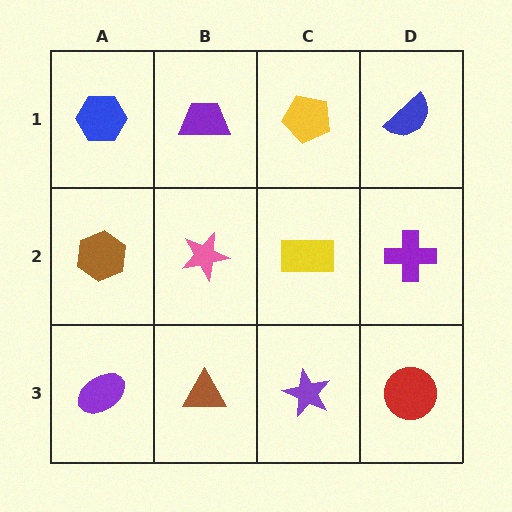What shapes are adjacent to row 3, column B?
A pink star (row 2, column B), a purple ellipse (row 3, column A), a purple star (row 3, column C).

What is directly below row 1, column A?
A brown hexagon.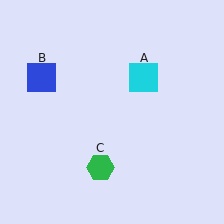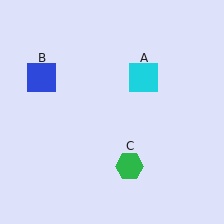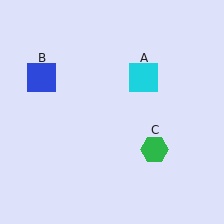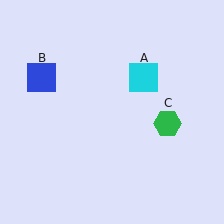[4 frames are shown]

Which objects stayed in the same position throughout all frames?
Cyan square (object A) and blue square (object B) remained stationary.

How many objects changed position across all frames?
1 object changed position: green hexagon (object C).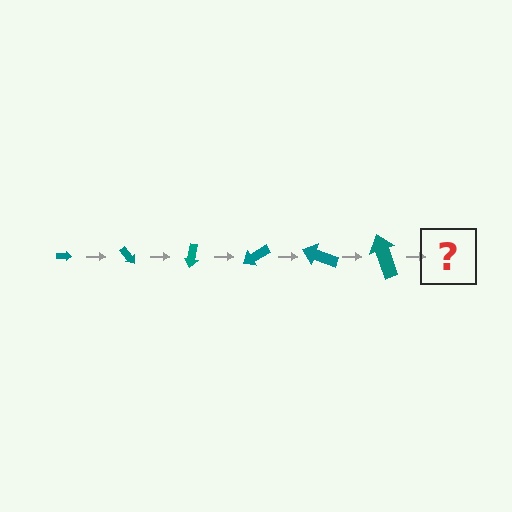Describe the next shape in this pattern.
It should be an arrow, larger than the previous one and rotated 300 degrees from the start.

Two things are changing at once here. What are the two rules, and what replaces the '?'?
The two rules are that the arrow grows larger each step and it rotates 50 degrees each step. The '?' should be an arrow, larger than the previous one and rotated 300 degrees from the start.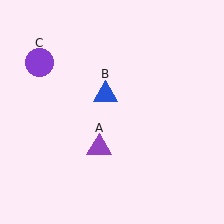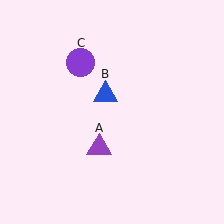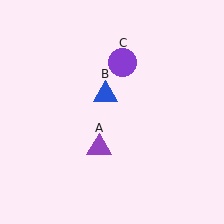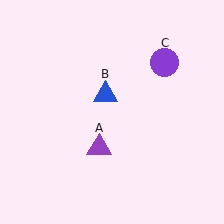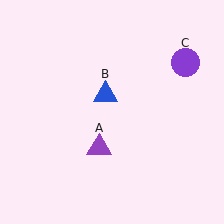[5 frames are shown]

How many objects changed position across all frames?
1 object changed position: purple circle (object C).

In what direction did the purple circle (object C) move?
The purple circle (object C) moved right.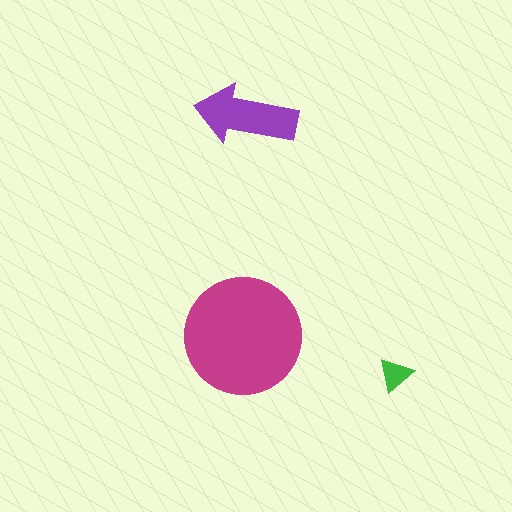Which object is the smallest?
The green triangle.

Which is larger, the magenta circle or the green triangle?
The magenta circle.